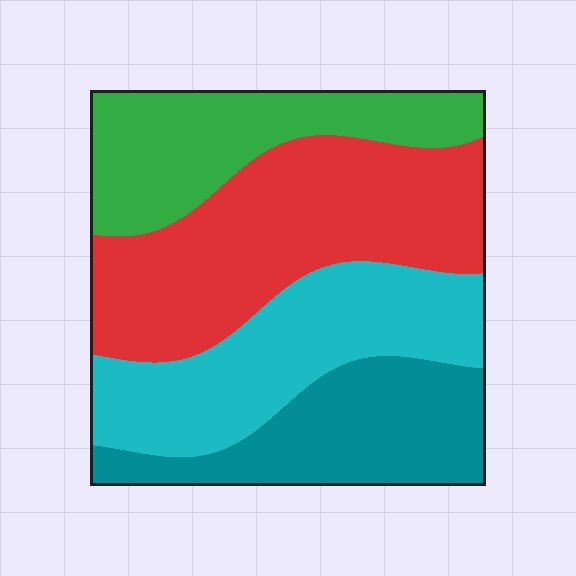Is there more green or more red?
Red.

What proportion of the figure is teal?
Teal takes up between a sixth and a third of the figure.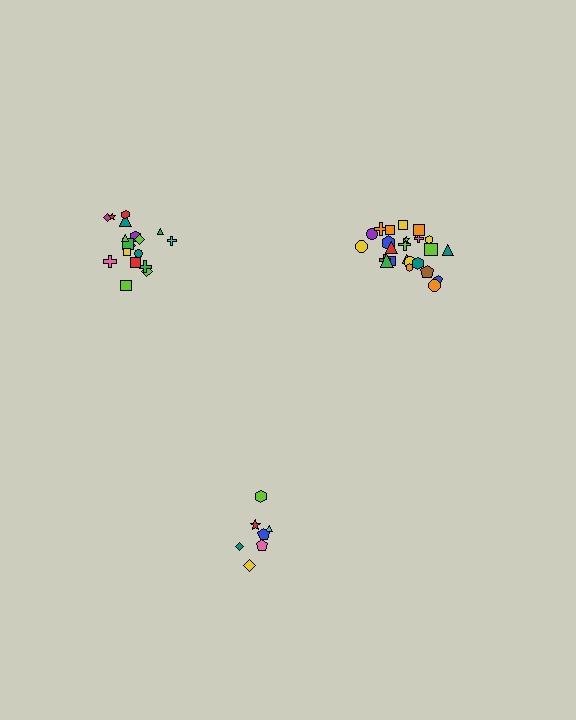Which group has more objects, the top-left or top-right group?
The top-right group.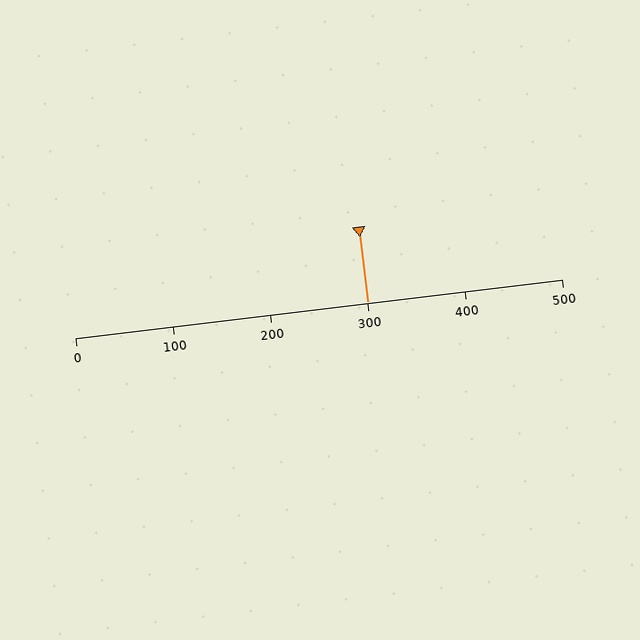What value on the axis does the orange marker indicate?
The marker indicates approximately 300.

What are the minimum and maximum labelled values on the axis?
The axis runs from 0 to 500.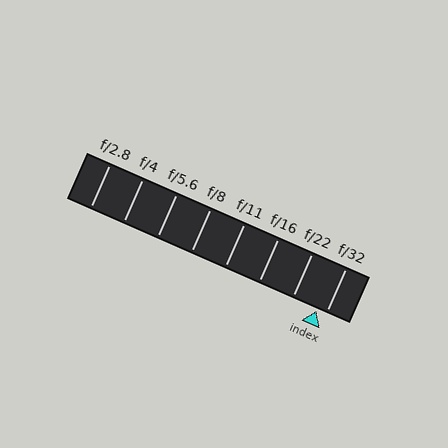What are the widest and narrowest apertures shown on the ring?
The widest aperture shown is f/2.8 and the narrowest is f/32.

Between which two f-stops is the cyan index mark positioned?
The index mark is between f/22 and f/32.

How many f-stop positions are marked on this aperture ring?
There are 8 f-stop positions marked.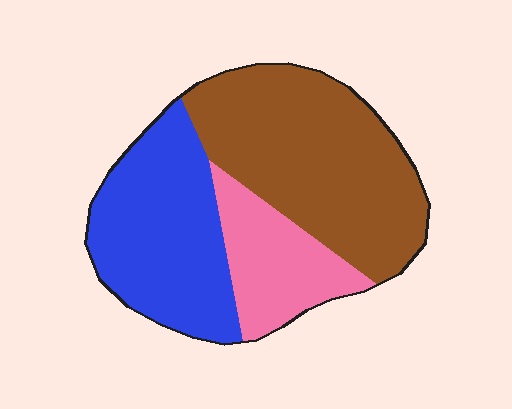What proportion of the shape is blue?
Blue takes up between a third and a half of the shape.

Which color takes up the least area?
Pink, at roughly 20%.